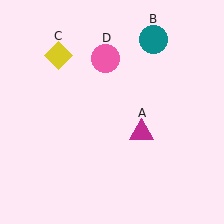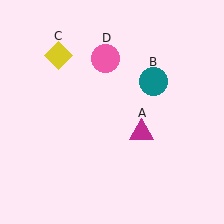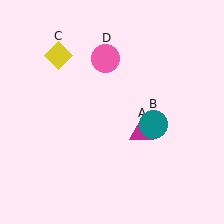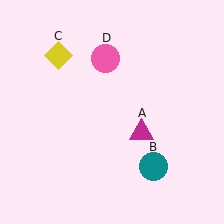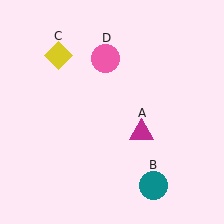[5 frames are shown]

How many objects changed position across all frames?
1 object changed position: teal circle (object B).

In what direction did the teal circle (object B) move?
The teal circle (object B) moved down.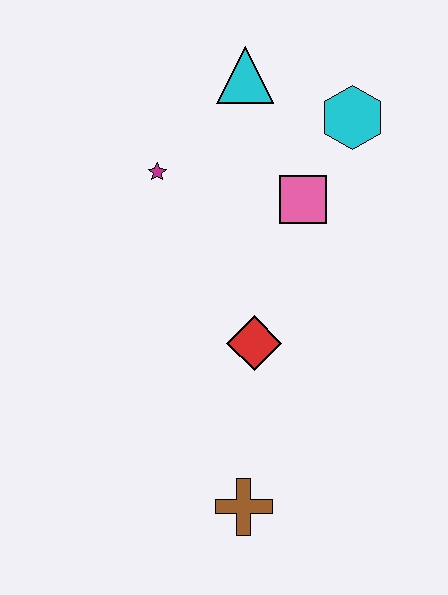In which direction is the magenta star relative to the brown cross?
The magenta star is above the brown cross.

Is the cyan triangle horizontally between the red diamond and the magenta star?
Yes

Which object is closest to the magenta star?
The cyan triangle is closest to the magenta star.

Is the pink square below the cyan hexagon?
Yes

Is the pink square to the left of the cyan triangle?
No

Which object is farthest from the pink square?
The brown cross is farthest from the pink square.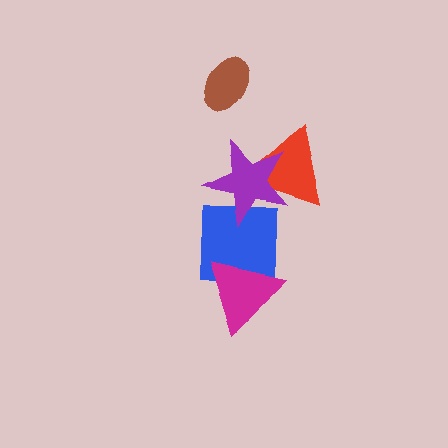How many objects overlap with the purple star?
2 objects overlap with the purple star.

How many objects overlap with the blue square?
2 objects overlap with the blue square.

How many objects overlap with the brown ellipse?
0 objects overlap with the brown ellipse.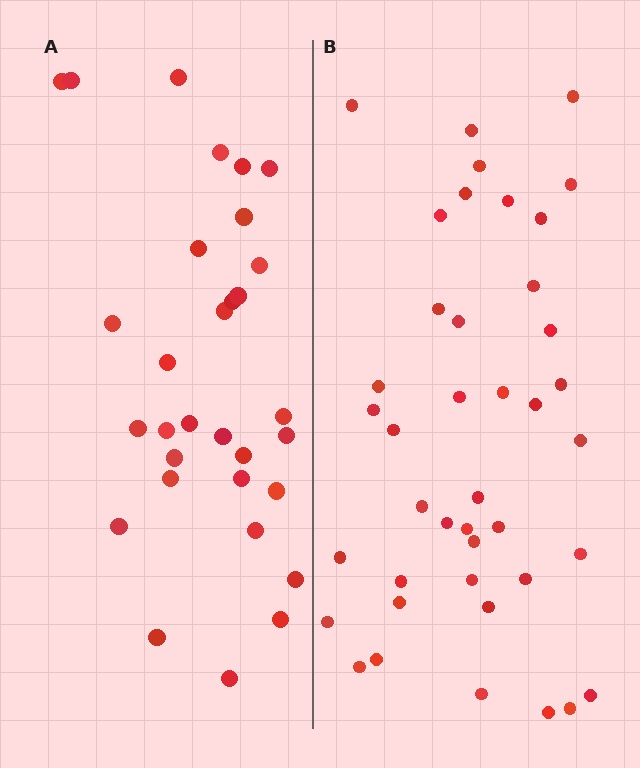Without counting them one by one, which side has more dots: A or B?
Region B (the right region) has more dots.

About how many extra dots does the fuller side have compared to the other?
Region B has roughly 10 or so more dots than region A.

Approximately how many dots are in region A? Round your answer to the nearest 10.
About 30 dots. (The exact count is 31, which rounds to 30.)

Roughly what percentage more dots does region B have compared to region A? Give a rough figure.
About 30% more.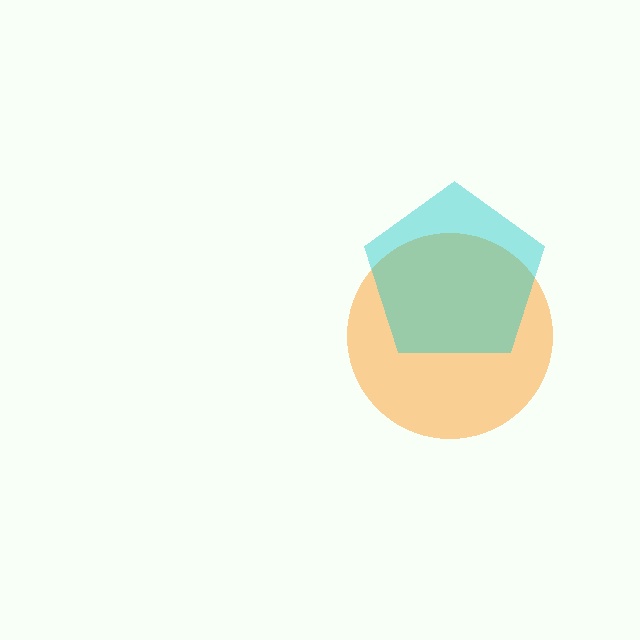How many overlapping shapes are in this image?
There are 2 overlapping shapes in the image.